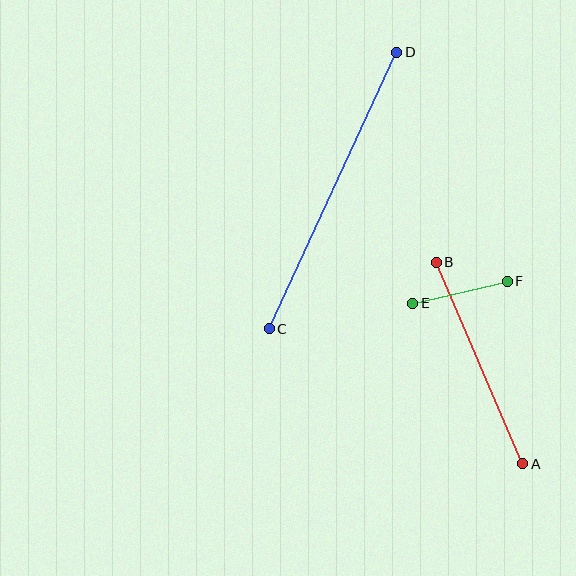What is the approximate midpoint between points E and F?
The midpoint is at approximately (460, 292) pixels.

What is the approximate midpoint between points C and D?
The midpoint is at approximately (333, 190) pixels.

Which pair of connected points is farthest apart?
Points C and D are farthest apart.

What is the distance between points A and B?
The distance is approximately 219 pixels.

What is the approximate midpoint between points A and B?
The midpoint is at approximately (479, 363) pixels.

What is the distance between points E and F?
The distance is approximately 97 pixels.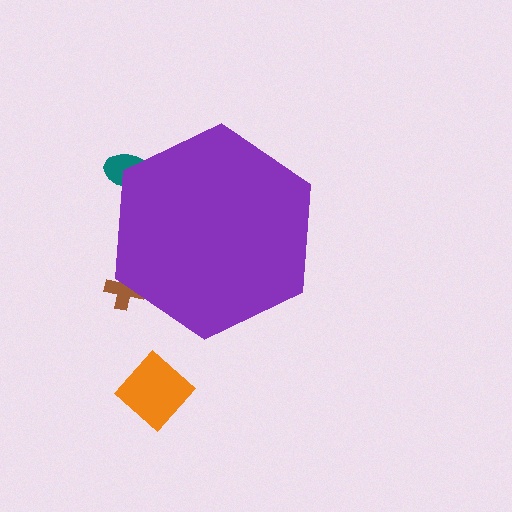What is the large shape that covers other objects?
A purple hexagon.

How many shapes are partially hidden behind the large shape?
2 shapes are partially hidden.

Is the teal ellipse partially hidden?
Yes, the teal ellipse is partially hidden behind the purple hexagon.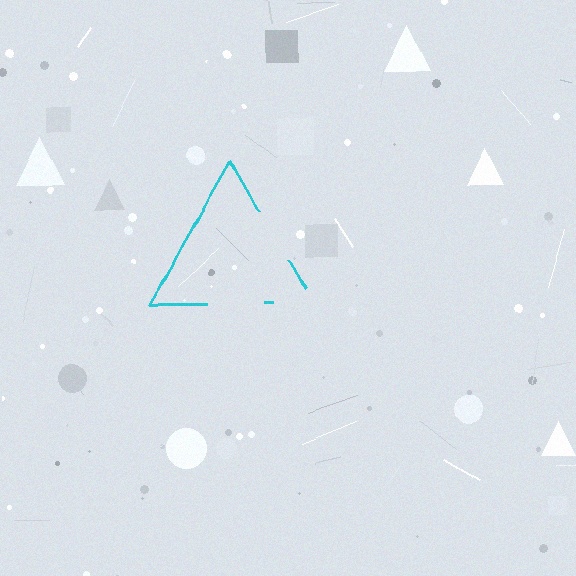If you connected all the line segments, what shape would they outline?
They would outline a triangle.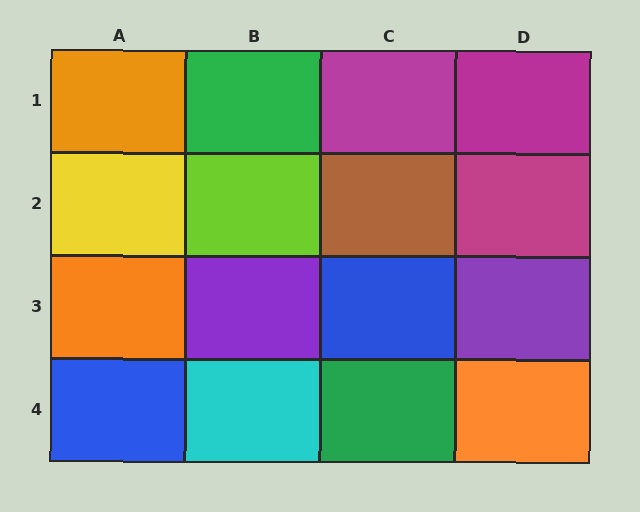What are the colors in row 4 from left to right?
Blue, cyan, green, orange.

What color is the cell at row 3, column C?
Blue.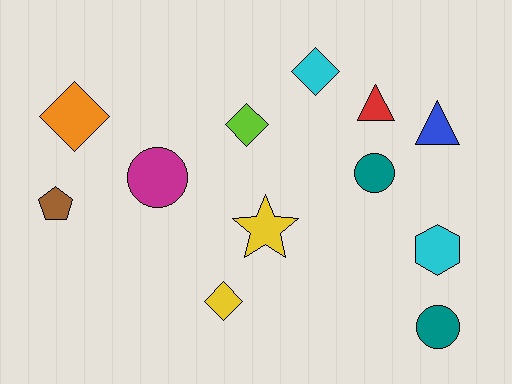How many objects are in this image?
There are 12 objects.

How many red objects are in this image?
There is 1 red object.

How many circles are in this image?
There are 3 circles.